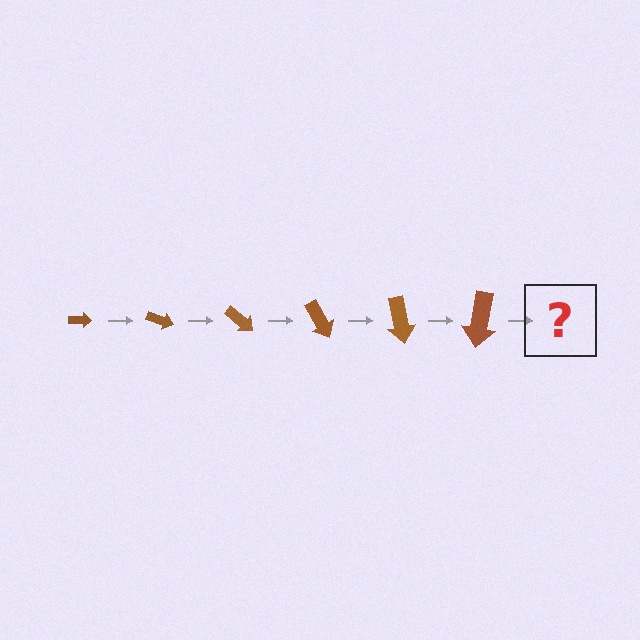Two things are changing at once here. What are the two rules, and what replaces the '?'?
The two rules are that the arrow grows larger each step and it rotates 20 degrees each step. The '?' should be an arrow, larger than the previous one and rotated 120 degrees from the start.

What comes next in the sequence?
The next element should be an arrow, larger than the previous one and rotated 120 degrees from the start.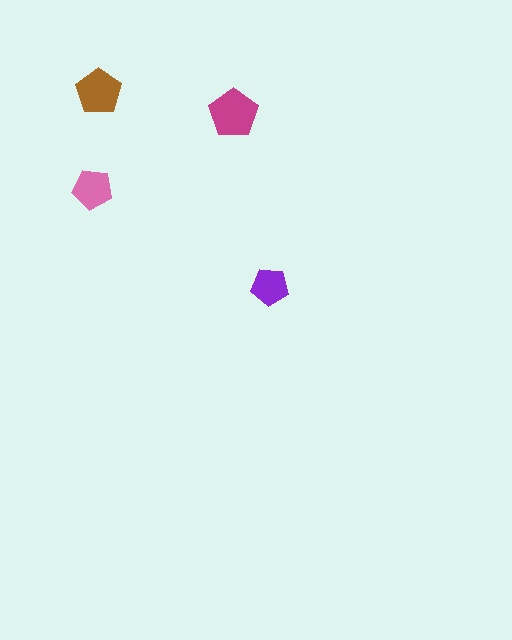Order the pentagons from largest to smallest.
the magenta one, the brown one, the pink one, the purple one.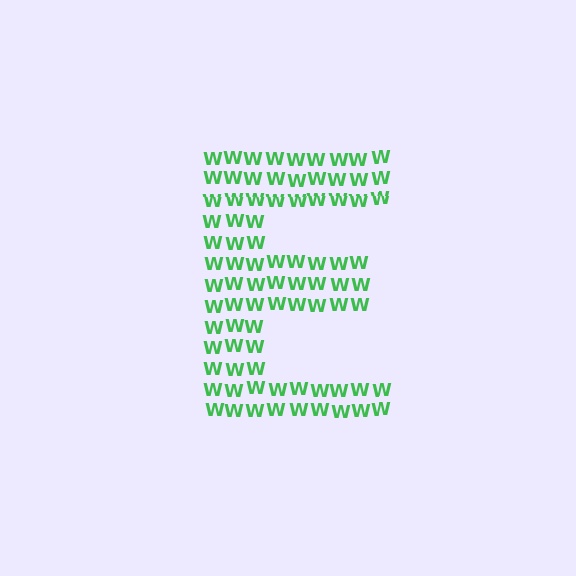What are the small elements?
The small elements are letter W's.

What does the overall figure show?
The overall figure shows the letter E.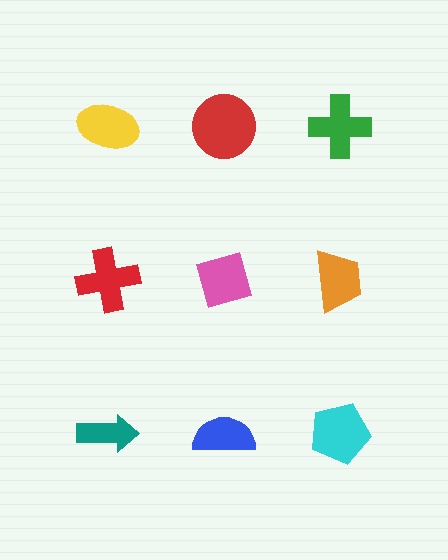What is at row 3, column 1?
A teal arrow.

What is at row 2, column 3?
An orange trapezoid.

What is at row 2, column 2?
A pink diamond.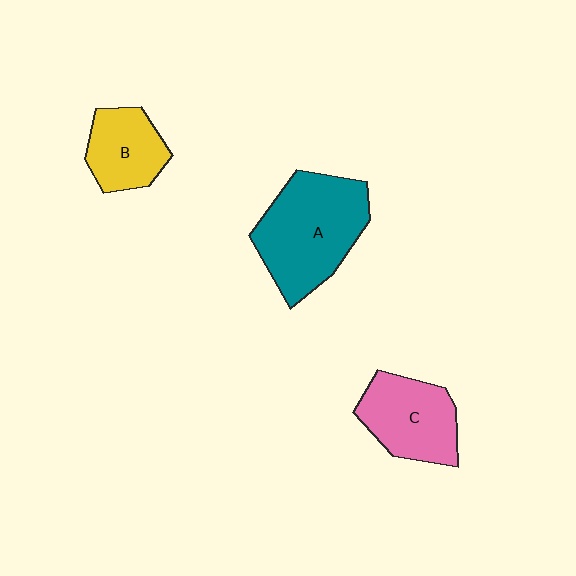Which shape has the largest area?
Shape A (teal).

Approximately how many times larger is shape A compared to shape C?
Approximately 1.5 times.